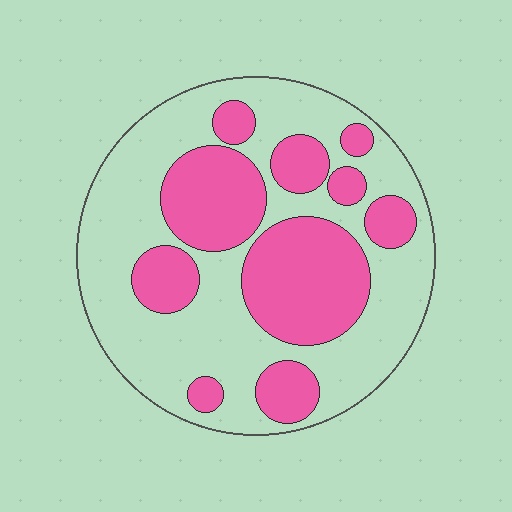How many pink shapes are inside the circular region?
10.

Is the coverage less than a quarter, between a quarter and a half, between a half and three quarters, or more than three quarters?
Between a quarter and a half.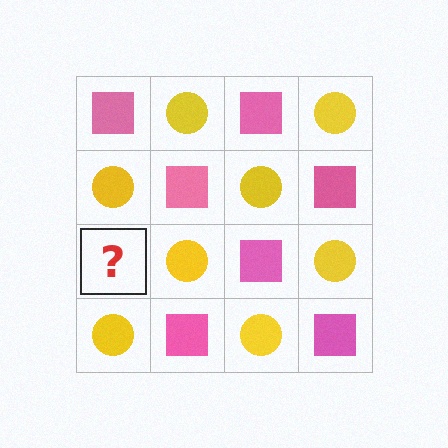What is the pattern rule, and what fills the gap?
The rule is that it alternates pink square and yellow circle in a checkerboard pattern. The gap should be filled with a pink square.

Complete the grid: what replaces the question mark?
The question mark should be replaced with a pink square.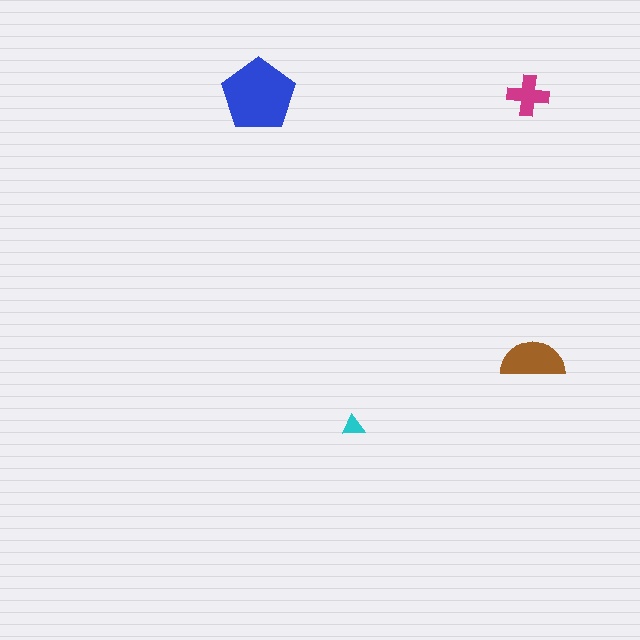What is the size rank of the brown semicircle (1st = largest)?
2nd.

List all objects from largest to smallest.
The blue pentagon, the brown semicircle, the magenta cross, the cyan triangle.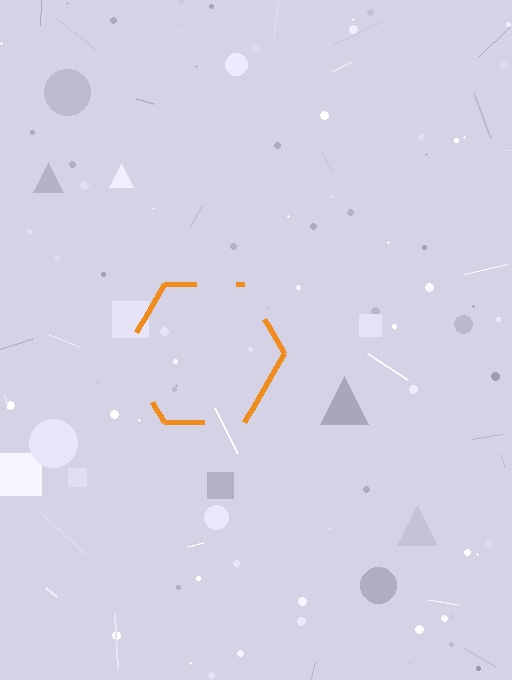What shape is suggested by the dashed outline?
The dashed outline suggests a hexagon.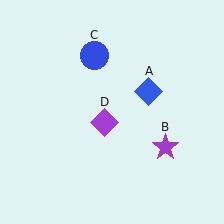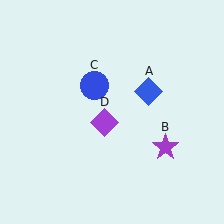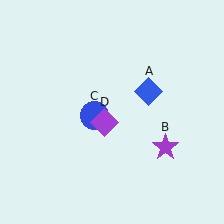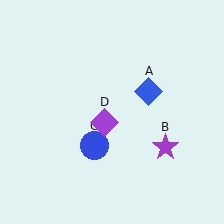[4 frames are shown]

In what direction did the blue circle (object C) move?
The blue circle (object C) moved down.